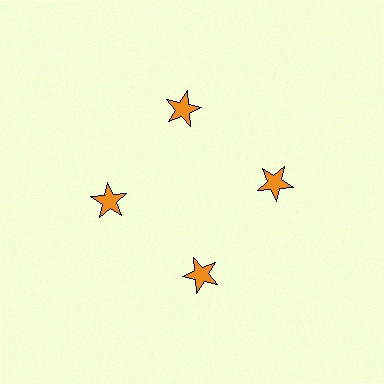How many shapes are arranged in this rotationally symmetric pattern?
There are 4 shapes, arranged in 4 groups of 1.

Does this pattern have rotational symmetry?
Yes, this pattern has 4-fold rotational symmetry. It looks the same after rotating 90 degrees around the center.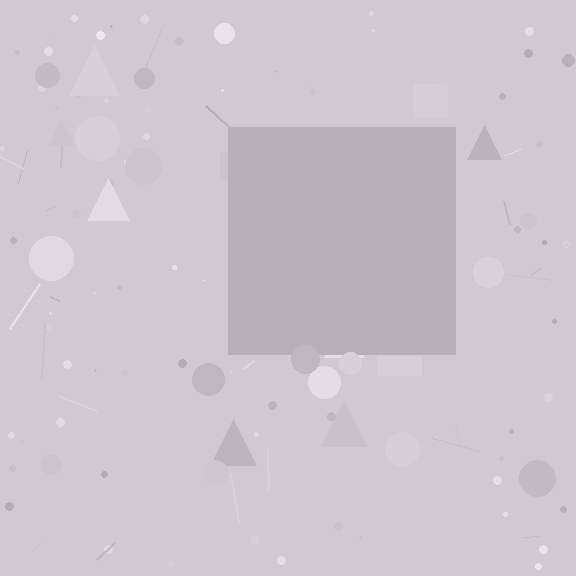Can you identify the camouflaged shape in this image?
The camouflaged shape is a square.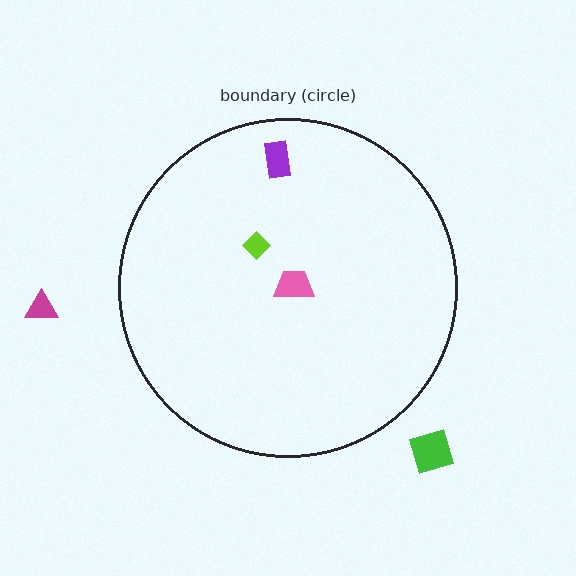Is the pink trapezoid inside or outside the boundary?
Inside.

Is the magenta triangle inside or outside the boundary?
Outside.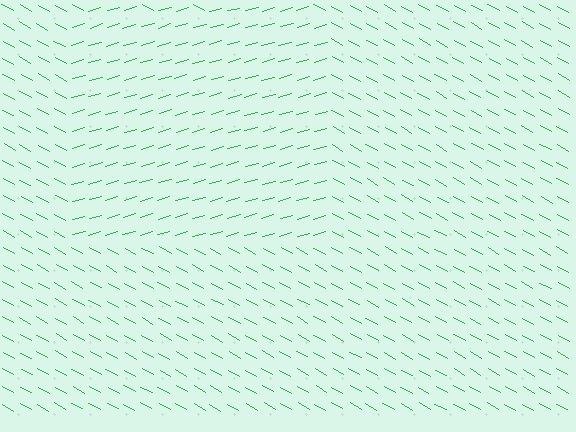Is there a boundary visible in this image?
Yes, there is a texture boundary formed by a change in line orientation.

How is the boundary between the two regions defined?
The boundary is defined purely by a change in line orientation (approximately 45 degrees difference). All lines are the same color and thickness.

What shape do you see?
I see a rectangle.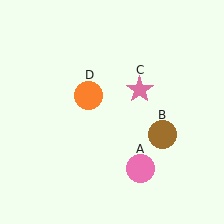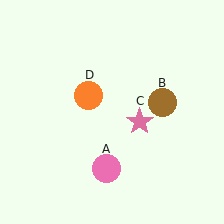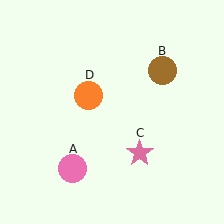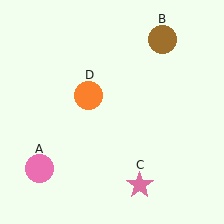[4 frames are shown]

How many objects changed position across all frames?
3 objects changed position: pink circle (object A), brown circle (object B), pink star (object C).